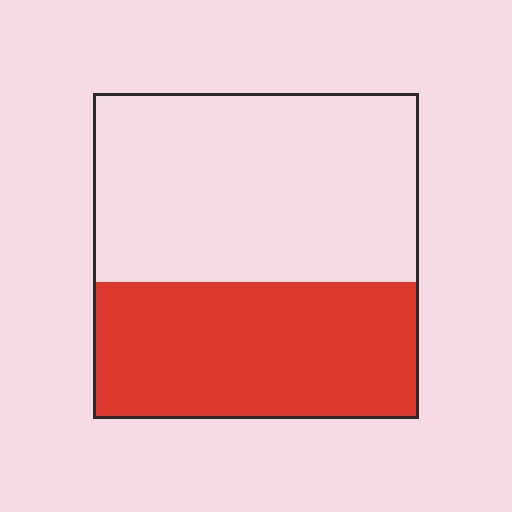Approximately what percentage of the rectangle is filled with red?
Approximately 40%.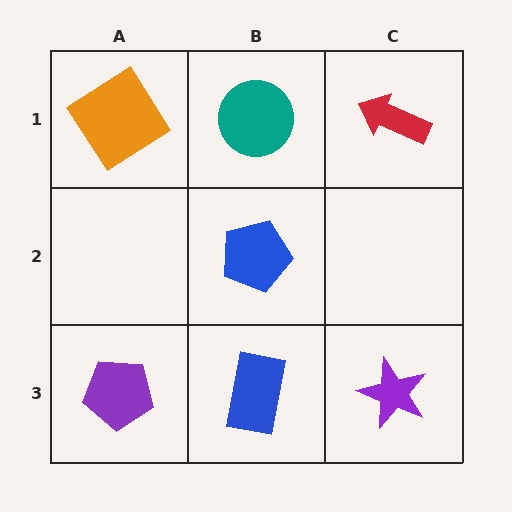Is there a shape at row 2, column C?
No, that cell is empty.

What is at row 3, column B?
A blue rectangle.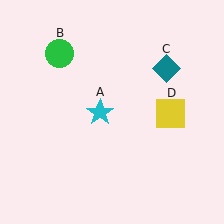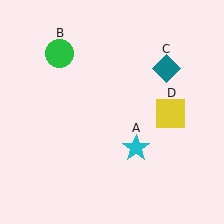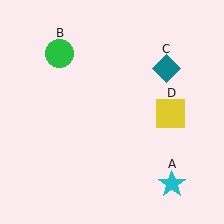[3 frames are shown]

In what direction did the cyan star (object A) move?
The cyan star (object A) moved down and to the right.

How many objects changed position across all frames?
1 object changed position: cyan star (object A).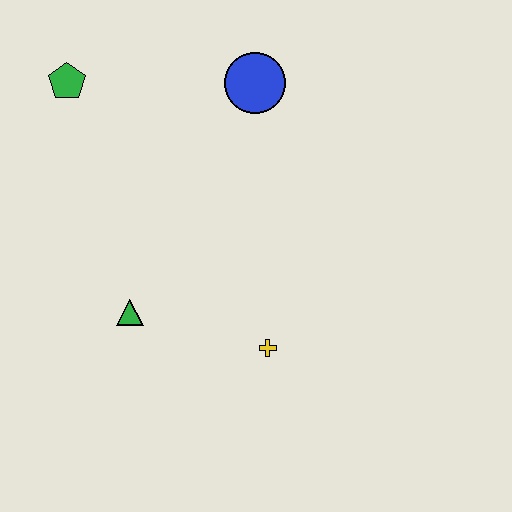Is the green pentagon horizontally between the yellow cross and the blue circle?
No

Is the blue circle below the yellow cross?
No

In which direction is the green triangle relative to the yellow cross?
The green triangle is to the left of the yellow cross.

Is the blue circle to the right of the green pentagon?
Yes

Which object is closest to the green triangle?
The yellow cross is closest to the green triangle.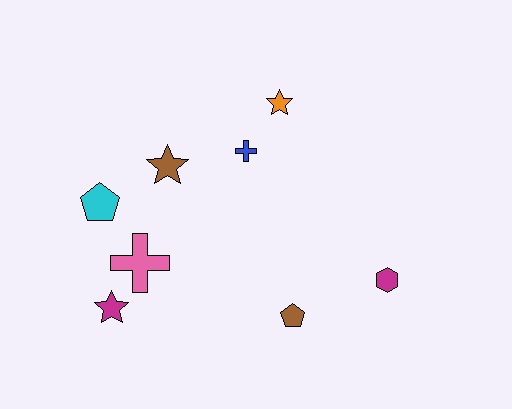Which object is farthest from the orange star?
The magenta star is farthest from the orange star.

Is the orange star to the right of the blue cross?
Yes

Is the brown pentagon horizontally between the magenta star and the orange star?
No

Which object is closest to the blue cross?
The orange star is closest to the blue cross.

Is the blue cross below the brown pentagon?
No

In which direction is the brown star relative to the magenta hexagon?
The brown star is to the left of the magenta hexagon.